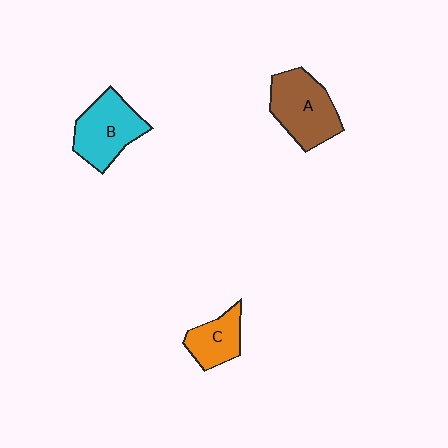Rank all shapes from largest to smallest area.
From largest to smallest: A (brown), B (cyan), C (orange).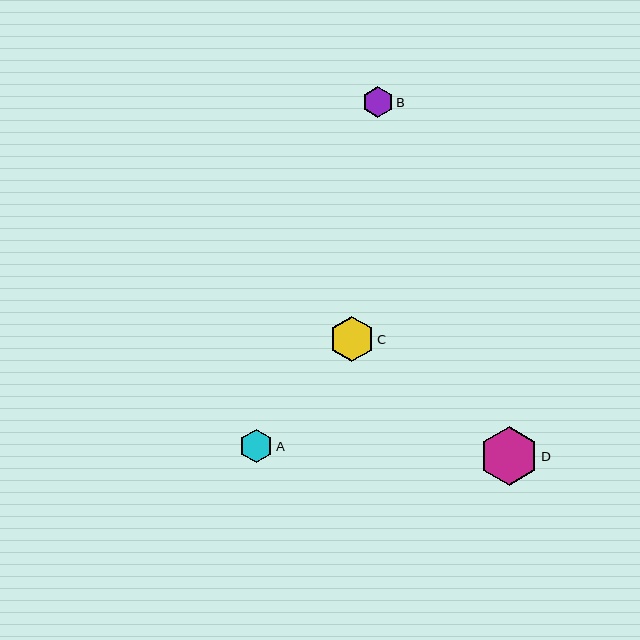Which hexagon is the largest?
Hexagon D is the largest with a size of approximately 59 pixels.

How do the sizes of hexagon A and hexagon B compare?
Hexagon A and hexagon B are approximately the same size.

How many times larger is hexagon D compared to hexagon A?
Hexagon D is approximately 1.8 times the size of hexagon A.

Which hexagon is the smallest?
Hexagon B is the smallest with a size of approximately 31 pixels.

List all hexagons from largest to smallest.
From largest to smallest: D, C, A, B.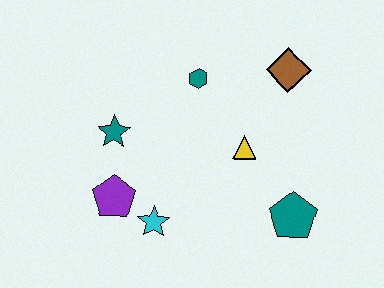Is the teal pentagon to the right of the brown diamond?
Yes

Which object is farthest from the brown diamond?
The purple pentagon is farthest from the brown diamond.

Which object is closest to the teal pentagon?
The yellow triangle is closest to the teal pentagon.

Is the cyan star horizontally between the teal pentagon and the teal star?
Yes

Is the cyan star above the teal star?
No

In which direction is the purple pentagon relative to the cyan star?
The purple pentagon is to the left of the cyan star.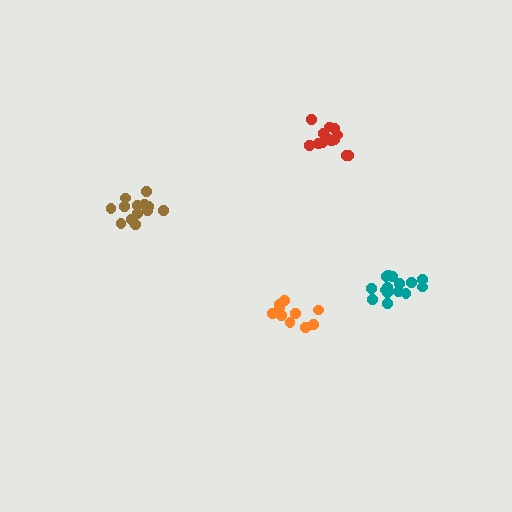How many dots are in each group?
Group 1: 10 dots, Group 2: 15 dots, Group 3: 13 dots, Group 4: 13 dots (51 total).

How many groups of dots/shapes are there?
There are 4 groups.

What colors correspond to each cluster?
The clusters are colored: orange, teal, brown, red.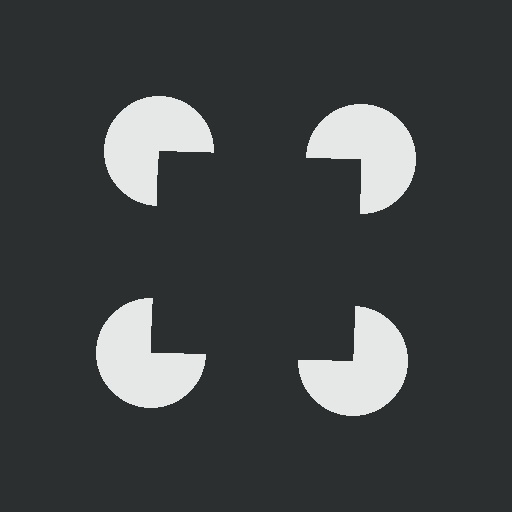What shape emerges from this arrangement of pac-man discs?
An illusory square — its edges are inferred from the aligned wedge cuts in the pac-man discs, not physically drawn.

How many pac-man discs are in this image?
There are 4 — one at each vertex of the illusory square.